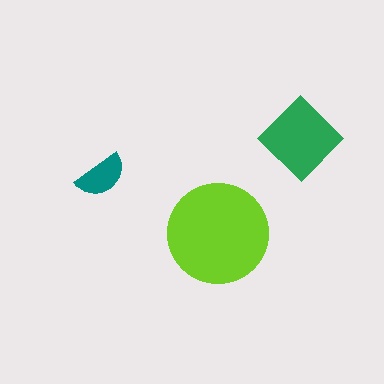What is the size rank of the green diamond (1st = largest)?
2nd.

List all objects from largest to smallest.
The lime circle, the green diamond, the teal semicircle.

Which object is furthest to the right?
The green diamond is rightmost.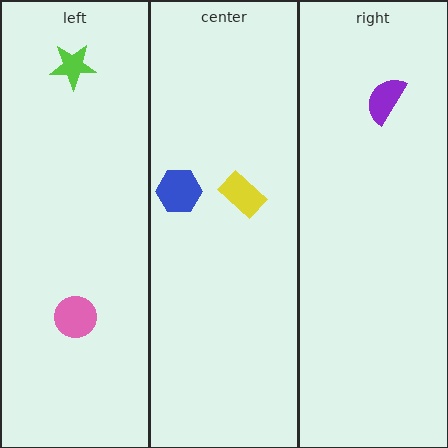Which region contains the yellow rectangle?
The center region.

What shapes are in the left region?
The lime star, the pink circle.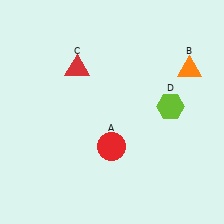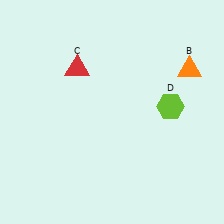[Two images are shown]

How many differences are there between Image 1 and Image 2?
There is 1 difference between the two images.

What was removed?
The red circle (A) was removed in Image 2.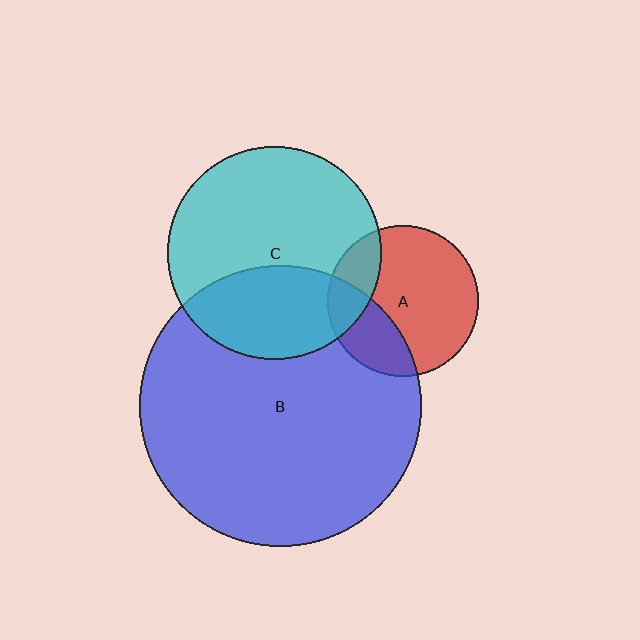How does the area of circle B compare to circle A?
Approximately 3.5 times.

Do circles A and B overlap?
Yes.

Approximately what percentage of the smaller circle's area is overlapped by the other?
Approximately 30%.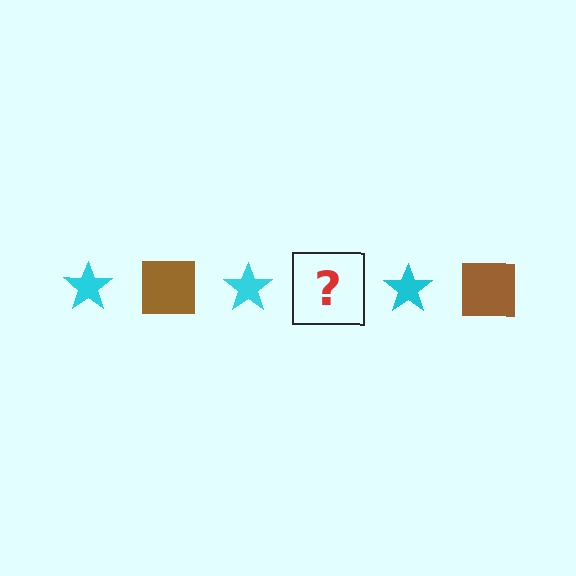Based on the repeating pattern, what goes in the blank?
The blank should be a brown square.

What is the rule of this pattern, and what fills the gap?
The rule is that the pattern alternates between cyan star and brown square. The gap should be filled with a brown square.